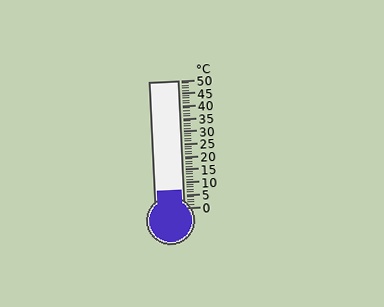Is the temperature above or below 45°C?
The temperature is below 45°C.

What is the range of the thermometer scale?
The thermometer scale ranges from 0°C to 50°C.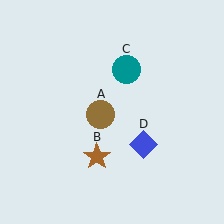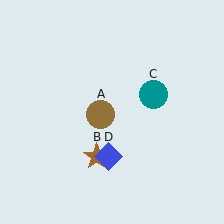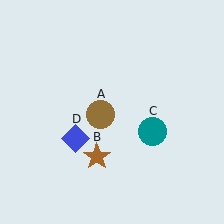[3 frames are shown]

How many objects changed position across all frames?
2 objects changed position: teal circle (object C), blue diamond (object D).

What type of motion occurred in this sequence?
The teal circle (object C), blue diamond (object D) rotated clockwise around the center of the scene.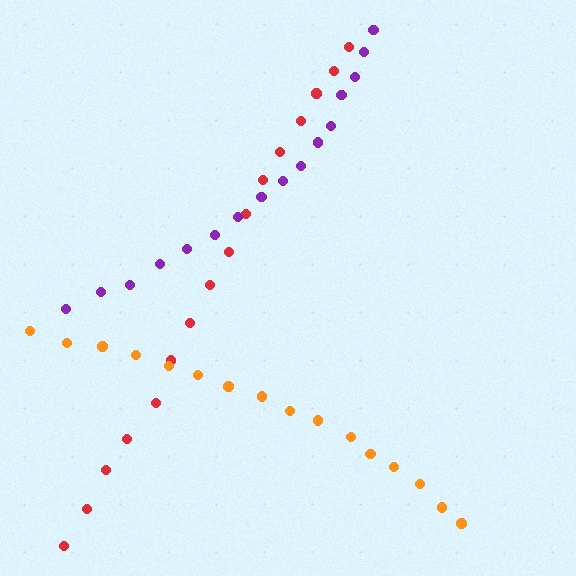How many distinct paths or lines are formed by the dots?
There are 3 distinct paths.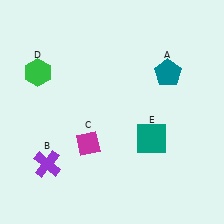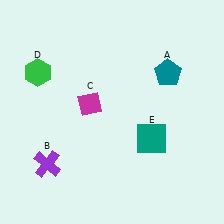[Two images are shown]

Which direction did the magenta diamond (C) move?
The magenta diamond (C) moved up.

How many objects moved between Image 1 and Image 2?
1 object moved between the two images.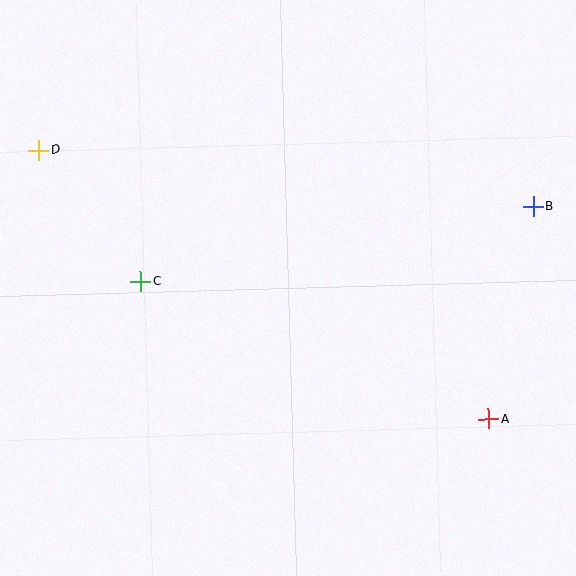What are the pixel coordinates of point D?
Point D is at (39, 150).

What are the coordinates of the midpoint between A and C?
The midpoint between A and C is at (315, 350).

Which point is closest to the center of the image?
Point C at (140, 281) is closest to the center.